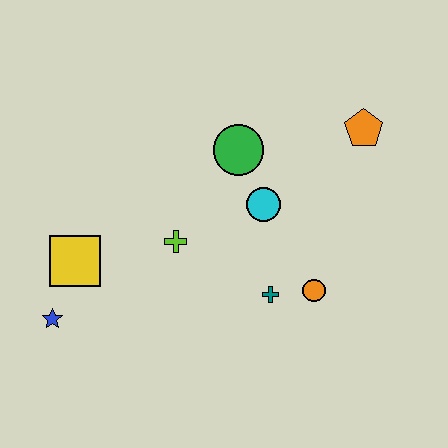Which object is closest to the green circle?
The cyan circle is closest to the green circle.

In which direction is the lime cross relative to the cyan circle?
The lime cross is to the left of the cyan circle.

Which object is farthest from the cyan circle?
The blue star is farthest from the cyan circle.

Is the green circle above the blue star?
Yes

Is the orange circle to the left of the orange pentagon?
Yes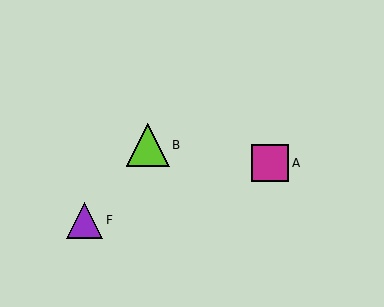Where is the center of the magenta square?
The center of the magenta square is at (270, 163).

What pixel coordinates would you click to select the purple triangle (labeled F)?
Click at (85, 220) to select the purple triangle F.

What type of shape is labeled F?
Shape F is a purple triangle.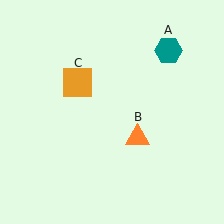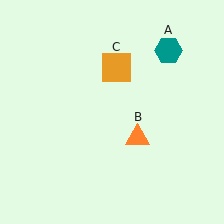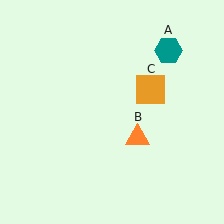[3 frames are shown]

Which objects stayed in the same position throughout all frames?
Teal hexagon (object A) and orange triangle (object B) remained stationary.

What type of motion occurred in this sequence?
The orange square (object C) rotated clockwise around the center of the scene.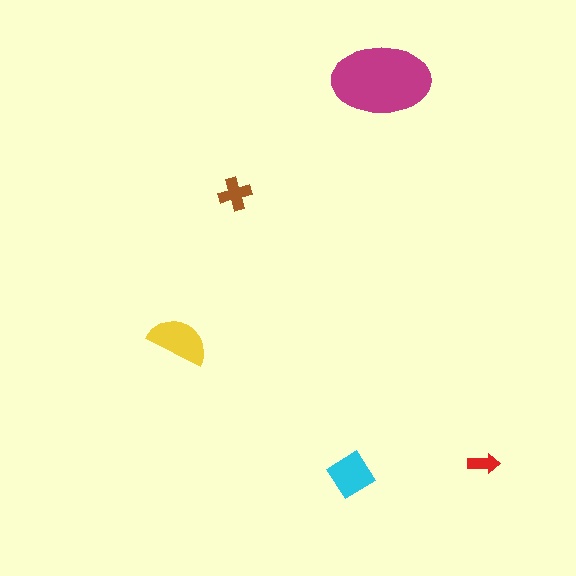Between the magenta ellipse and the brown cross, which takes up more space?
The magenta ellipse.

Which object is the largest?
The magenta ellipse.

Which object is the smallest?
The red arrow.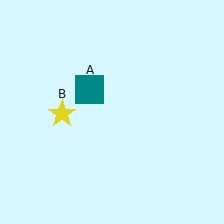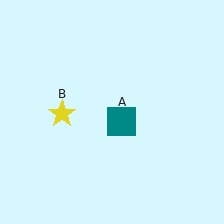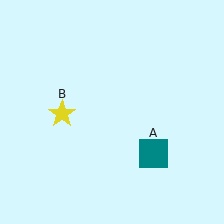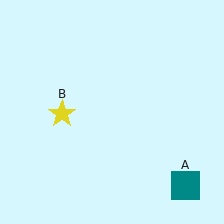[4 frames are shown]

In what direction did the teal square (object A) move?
The teal square (object A) moved down and to the right.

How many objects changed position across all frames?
1 object changed position: teal square (object A).